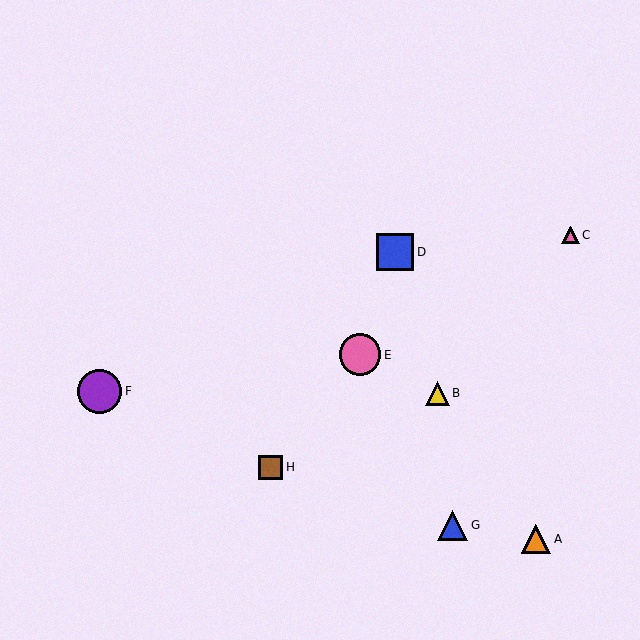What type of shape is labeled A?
Shape A is an orange triangle.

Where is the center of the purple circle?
The center of the purple circle is at (100, 391).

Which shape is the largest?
The purple circle (labeled F) is the largest.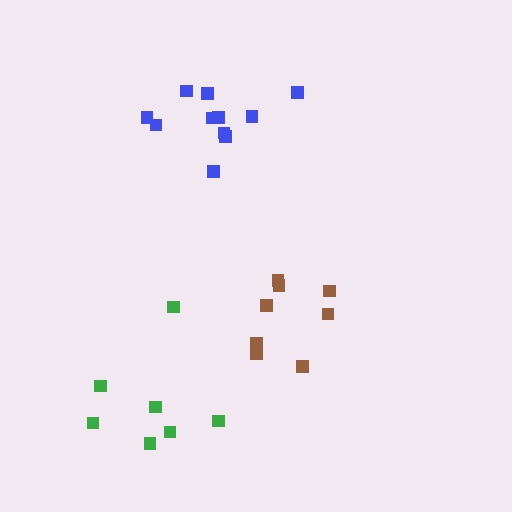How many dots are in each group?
Group 1: 11 dots, Group 2: 8 dots, Group 3: 7 dots (26 total).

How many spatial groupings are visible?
There are 3 spatial groupings.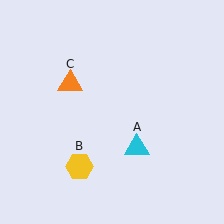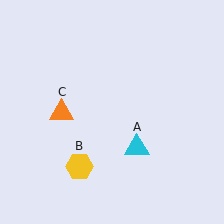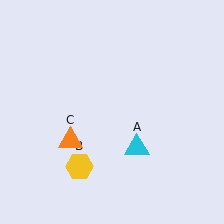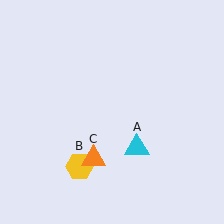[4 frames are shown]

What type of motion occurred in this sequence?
The orange triangle (object C) rotated counterclockwise around the center of the scene.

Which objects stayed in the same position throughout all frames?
Cyan triangle (object A) and yellow hexagon (object B) remained stationary.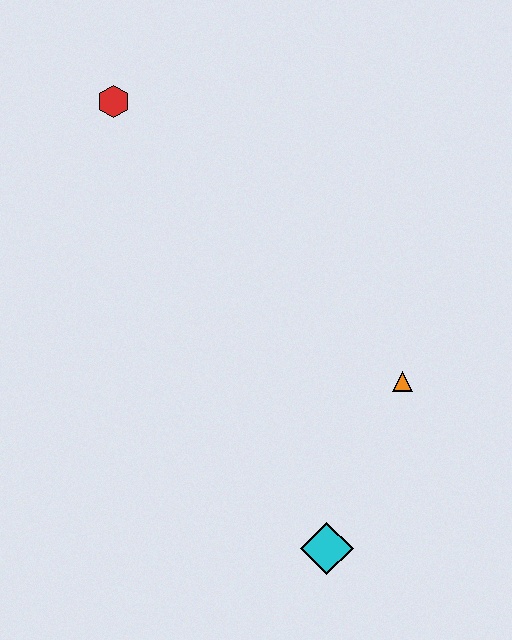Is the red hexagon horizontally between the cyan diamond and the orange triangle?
No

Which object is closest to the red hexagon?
The orange triangle is closest to the red hexagon.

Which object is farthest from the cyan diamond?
The red hexagon is farthest from the cyan diamond.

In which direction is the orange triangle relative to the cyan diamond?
The orange triangle is above the cyan diamond.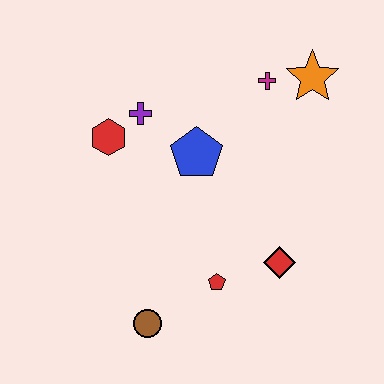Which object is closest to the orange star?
The magenta cross is closest to the orange star.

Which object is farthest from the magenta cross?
The brown circle is farthest from the magenta cross.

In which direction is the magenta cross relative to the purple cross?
The magenta cross is to the right of the purple cross.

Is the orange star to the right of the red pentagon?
Yes